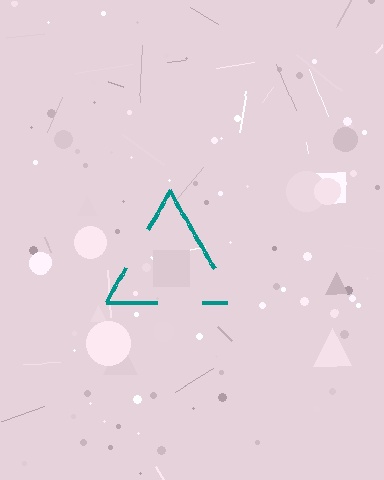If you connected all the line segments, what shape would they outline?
They would outline a triangle.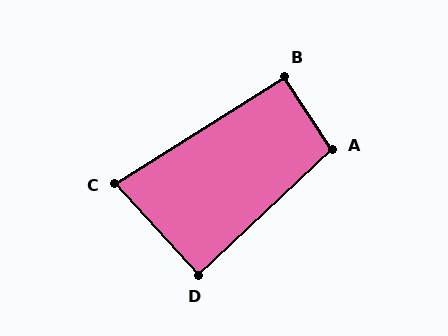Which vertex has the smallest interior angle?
C, at approximately 80 degrees.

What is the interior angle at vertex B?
Approximately 91 degrees (approximately right).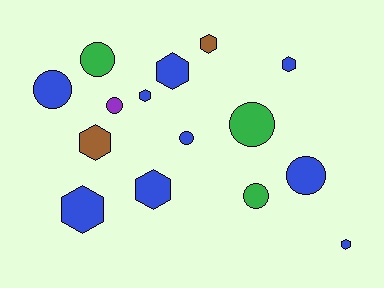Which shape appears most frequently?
Hexagon, with 8 objects.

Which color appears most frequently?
Blue, with 9 objects.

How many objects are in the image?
There are 15 objects.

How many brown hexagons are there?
There are 2 brown hexagons.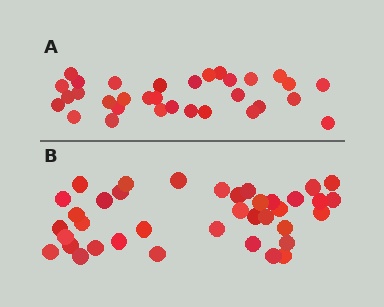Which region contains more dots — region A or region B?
Region B (the bottom region) has more dots.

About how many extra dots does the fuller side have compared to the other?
Region B has about 6 more dots than region A.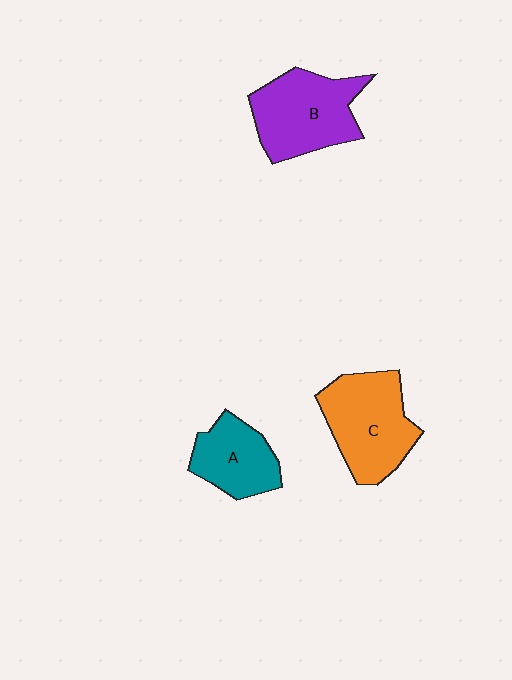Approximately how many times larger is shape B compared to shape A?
Approximately 1.4 times.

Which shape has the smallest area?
Shape A (teal).